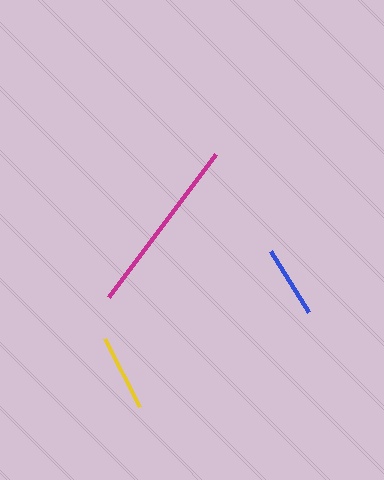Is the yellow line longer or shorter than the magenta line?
The magenta line is longer than the yellow line.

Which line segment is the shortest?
The blue line is the shortest at approximately 72 pixels.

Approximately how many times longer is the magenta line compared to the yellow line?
The magenta line is approximately 2.3 times the length of the yellow line.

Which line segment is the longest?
The magenta line is the longest at approximately 180 pixels.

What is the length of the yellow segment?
The yellow segment is approximately 77 pixels long.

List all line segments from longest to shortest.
From longest to shortest: magenta, yellow, blue.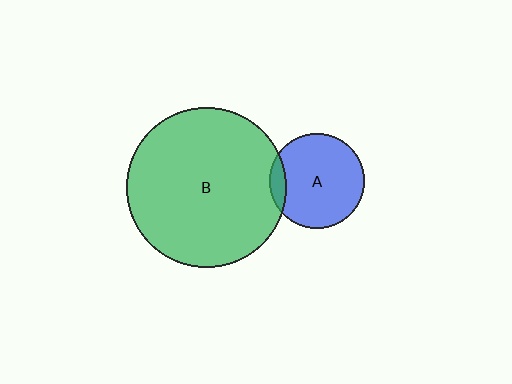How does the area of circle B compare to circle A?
Approximately 2.9 times.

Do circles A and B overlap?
Yes.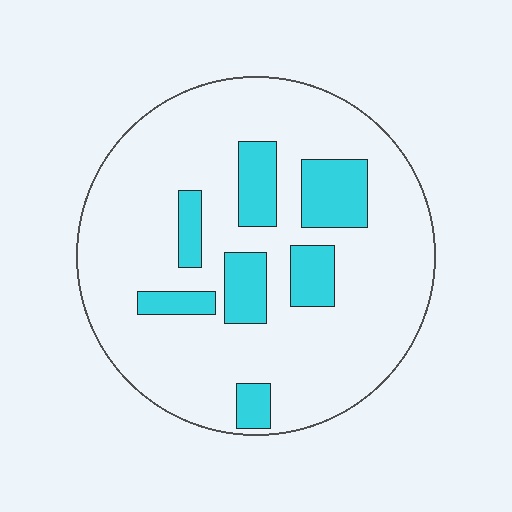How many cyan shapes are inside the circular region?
7.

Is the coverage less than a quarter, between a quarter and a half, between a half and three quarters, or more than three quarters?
Less than a quarter.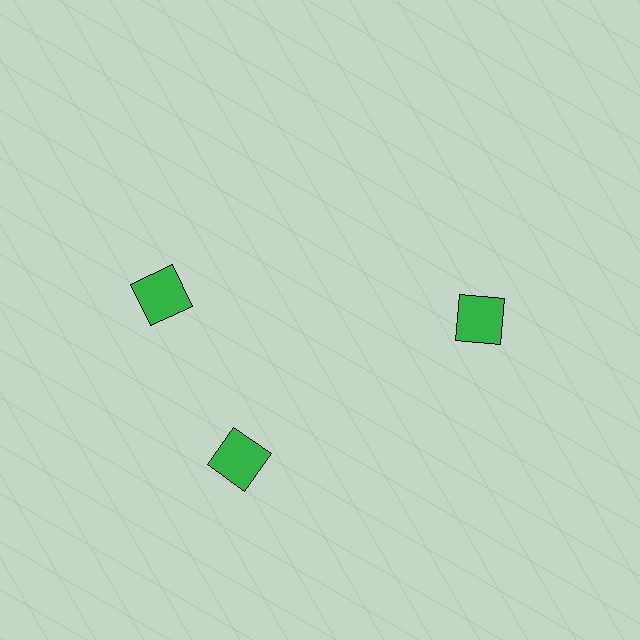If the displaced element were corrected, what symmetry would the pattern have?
It would have 3-fold rotational symmetry — the pattern would map onto itself every 120 degrees.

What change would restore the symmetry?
The symmetry would be restored by rotating it back into even spacing with its neighbors so that all 3 squares sit at equal angles and equal distance from the center.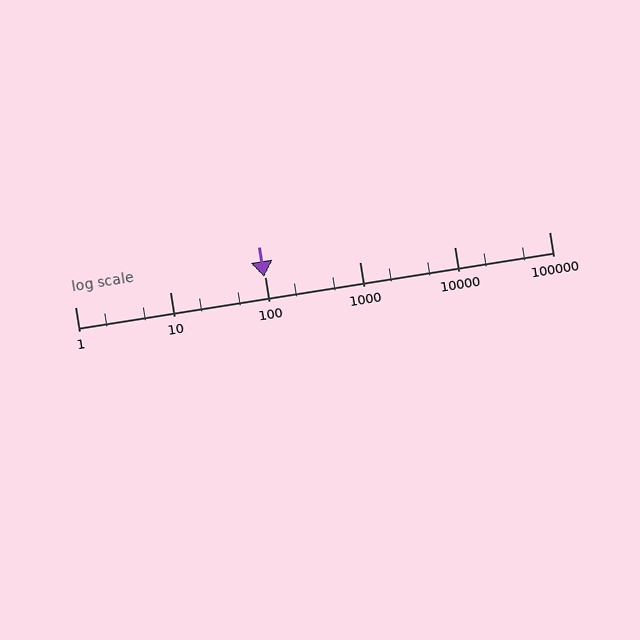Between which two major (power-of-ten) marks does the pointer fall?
The pointer is between 10 and 100.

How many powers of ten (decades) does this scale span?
The scale spans 5 decades, from 1 to 100000.